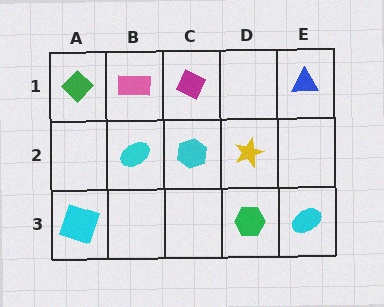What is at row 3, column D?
A green hexagon.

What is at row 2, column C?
A cyan hexagon.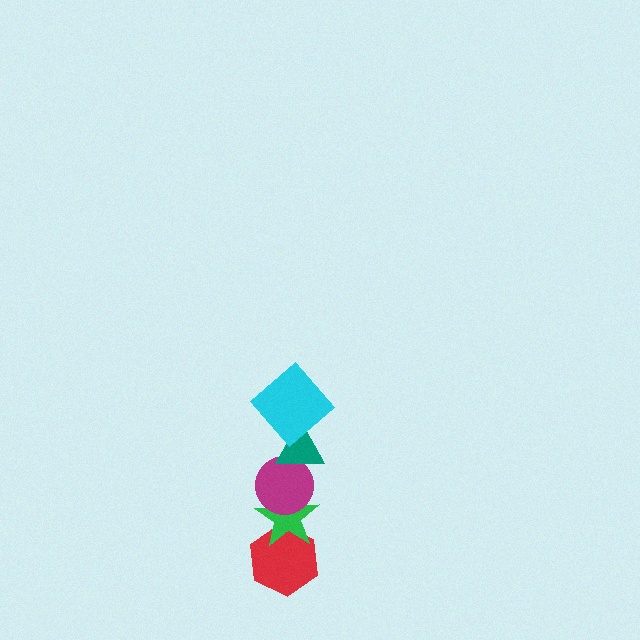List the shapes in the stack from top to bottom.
From top to bottom: the cyan diamond, the teal triangle, the magenta circle, the green star, the red hexagon.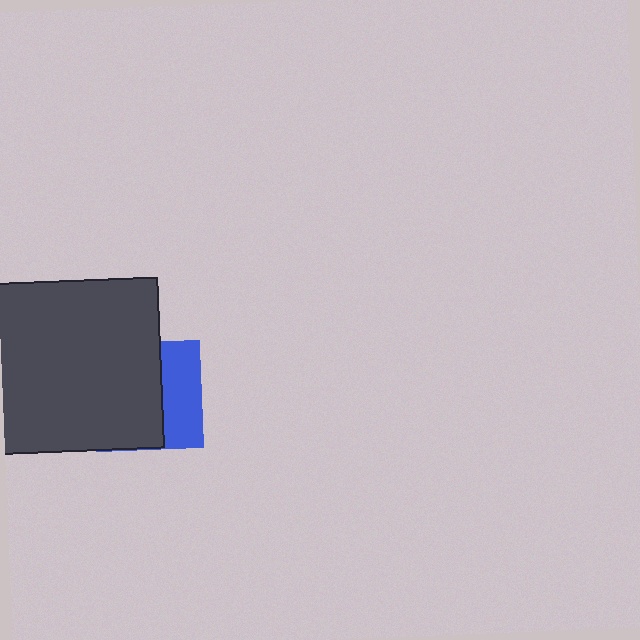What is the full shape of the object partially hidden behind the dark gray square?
The partially hidden object is a blue square.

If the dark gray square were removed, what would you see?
You would see the complete blue square.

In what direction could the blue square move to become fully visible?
The blue square could move right. That would shift it out from behind the dark gray square entirely.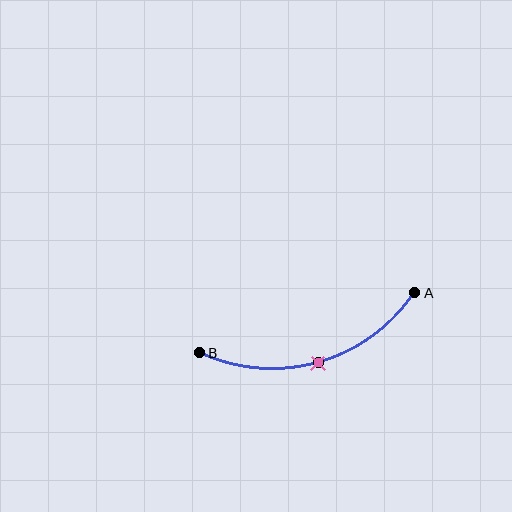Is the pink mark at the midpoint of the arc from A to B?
Yes. The pink mark lies on the arc at equal arc-length from both A and B — it is the arc midpoint.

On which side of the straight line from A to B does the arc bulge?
The arc bulges below the straight line connecting A and B.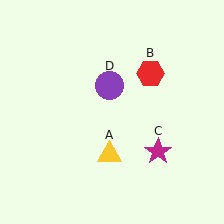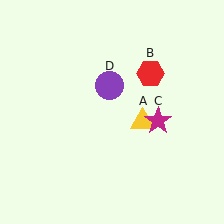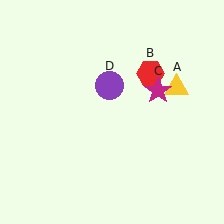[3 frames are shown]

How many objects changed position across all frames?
2 objects changed position: yellow triangle (object A), magenta star (object C).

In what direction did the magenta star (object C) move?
The magenta star (object C) moved up.